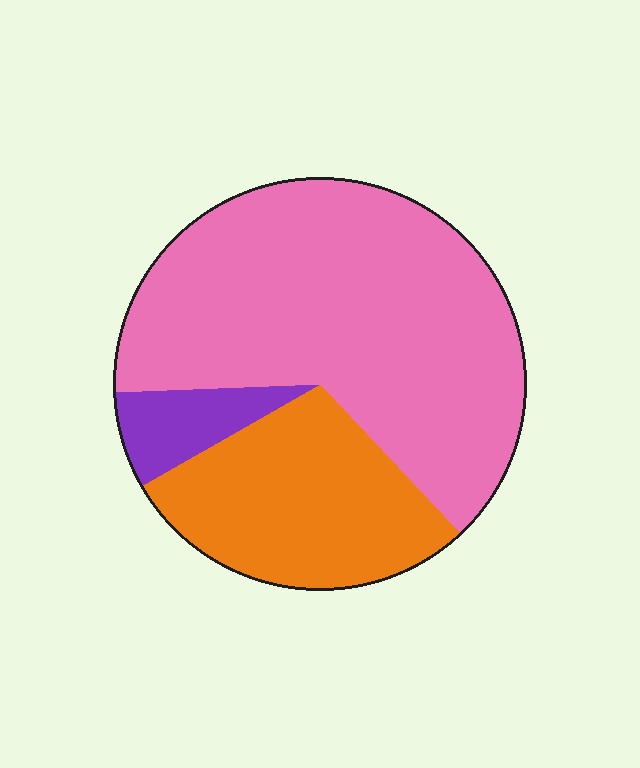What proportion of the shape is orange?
Orange takes up about one quarter (1/4) of the shape.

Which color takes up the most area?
Pink, at roughly 65%.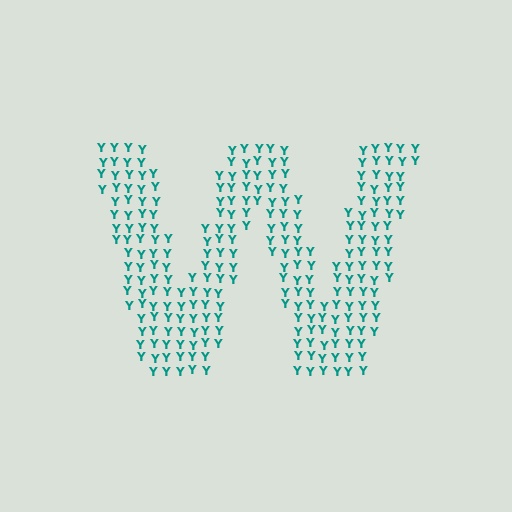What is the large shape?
The large shape is the letter W.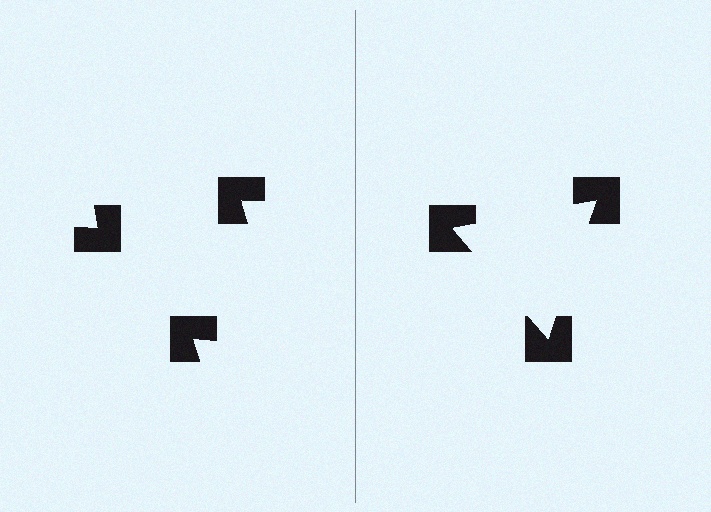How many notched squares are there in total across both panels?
6 — 3 on each side.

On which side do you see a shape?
An illusory triangle appears on the right side. On the left side the wedge cuts are rotated, so no coherent shape forms.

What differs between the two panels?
The notched squares are positioned identically on both sides; only the wedge orientations differ. On the right they align to a triangle; on the left they are misaligned.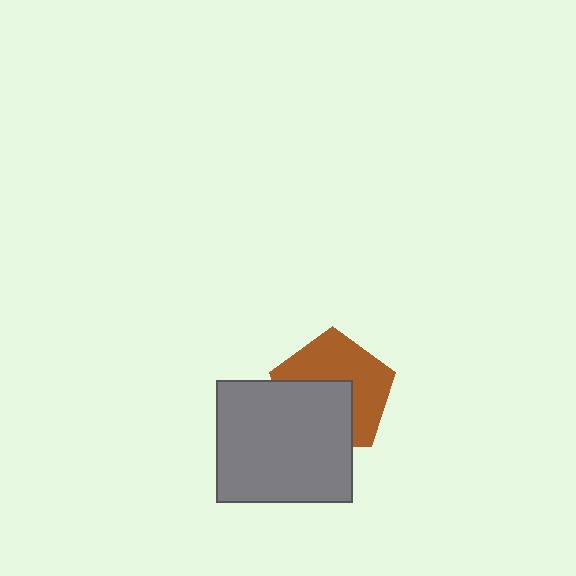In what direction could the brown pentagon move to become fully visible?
The brown pentagon could move up. That would shift it out from behind the gray rectangle entirely.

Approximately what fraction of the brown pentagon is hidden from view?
Roughly 45% of the brown pentagon is hidden behind the gray rectangle.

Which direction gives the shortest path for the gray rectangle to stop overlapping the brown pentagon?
Moving down gives the shortest separation.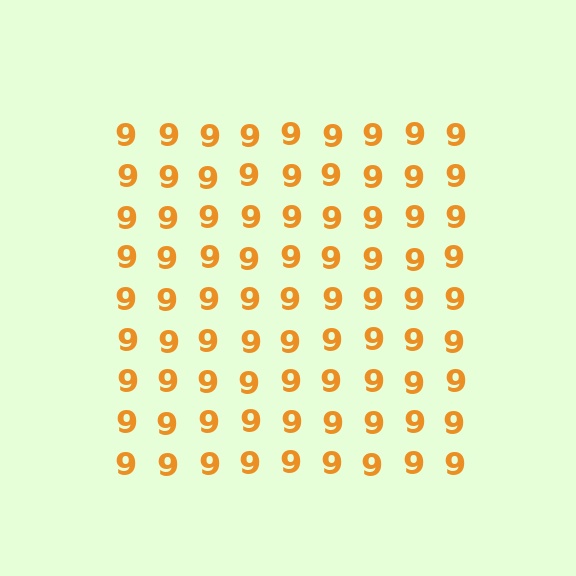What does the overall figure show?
The overall figure shows a square.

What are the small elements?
The small elements are digit 9's.